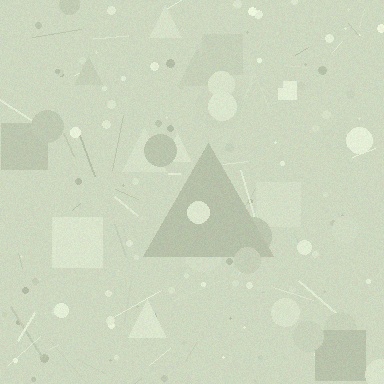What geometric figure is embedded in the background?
A triangle is embedded in the background.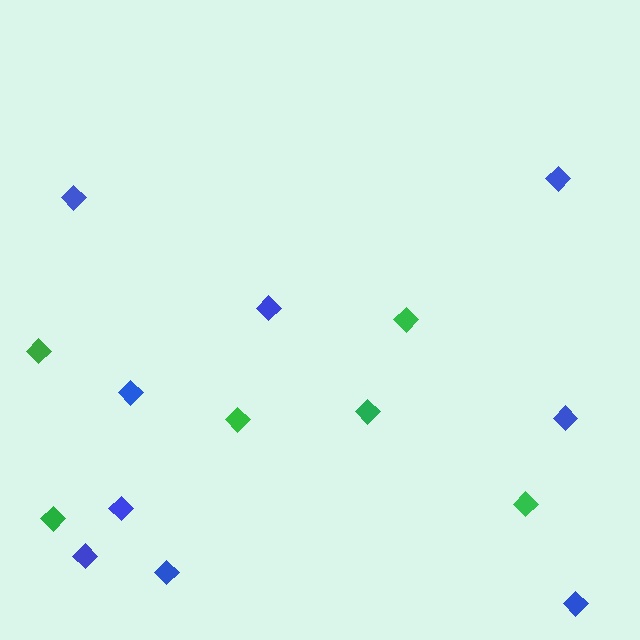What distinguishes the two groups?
There are 2 groups: one group of green diamonds (6) and one group of blue diamonds (9).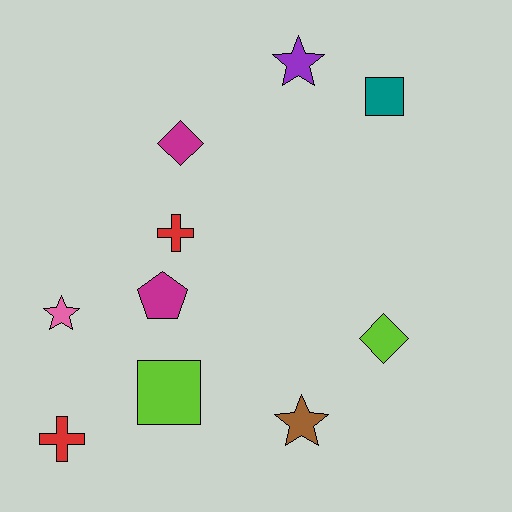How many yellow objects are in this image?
There are no yellow objects.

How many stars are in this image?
There are 3 stars.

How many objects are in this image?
There are 10 objects.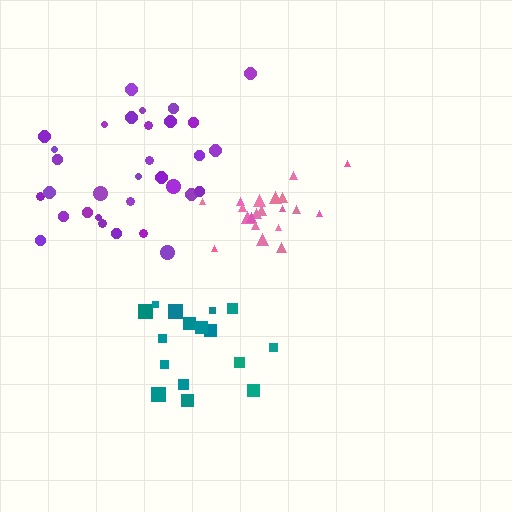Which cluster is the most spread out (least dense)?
Purple.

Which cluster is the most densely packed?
Pink.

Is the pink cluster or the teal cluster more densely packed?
Pink.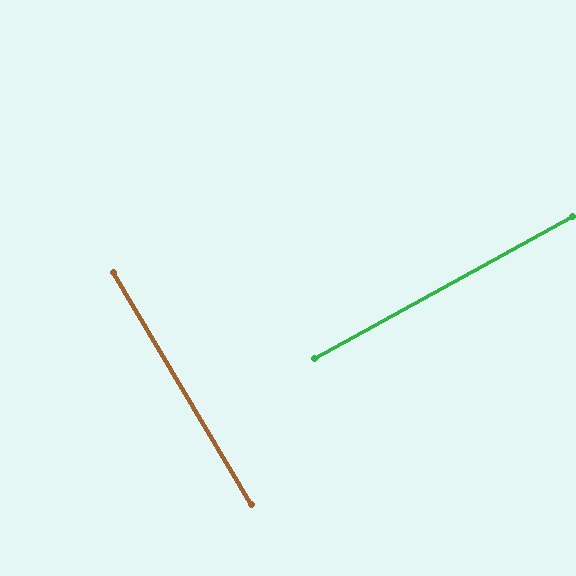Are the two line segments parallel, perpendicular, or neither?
Perpendicular — they meet at approximately 88°.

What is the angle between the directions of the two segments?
Approximately 88 degrees.